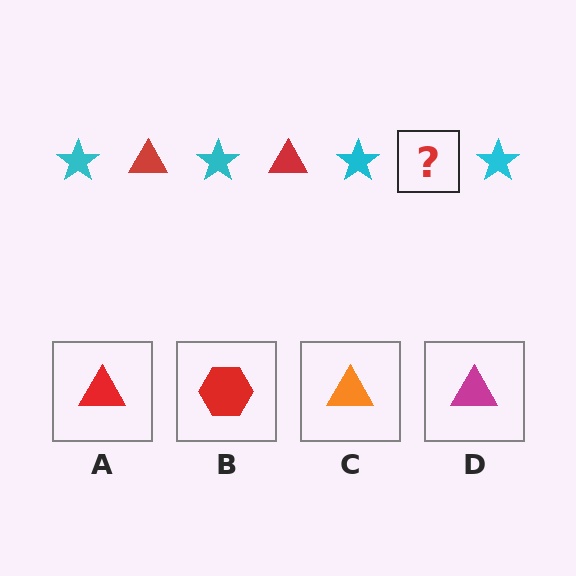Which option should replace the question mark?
Option A.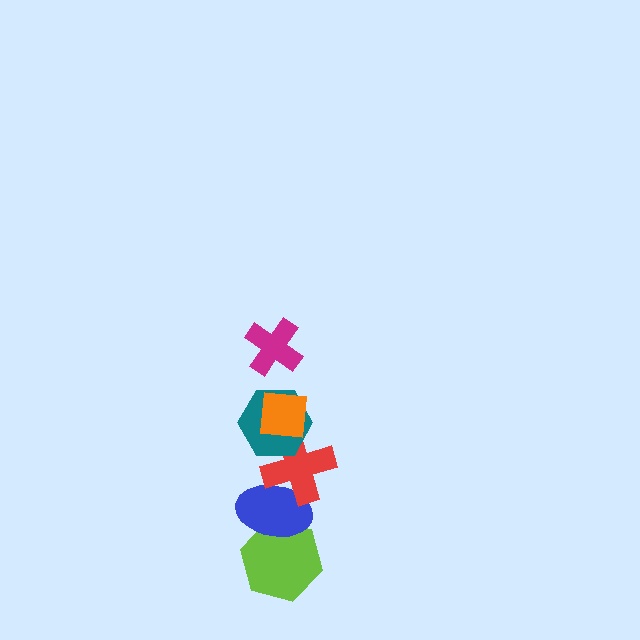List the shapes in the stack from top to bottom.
From top to bottom: the magenta cross, the orange square, the teal hexagon, the red cross, the blue ellipse, the lime hexagon.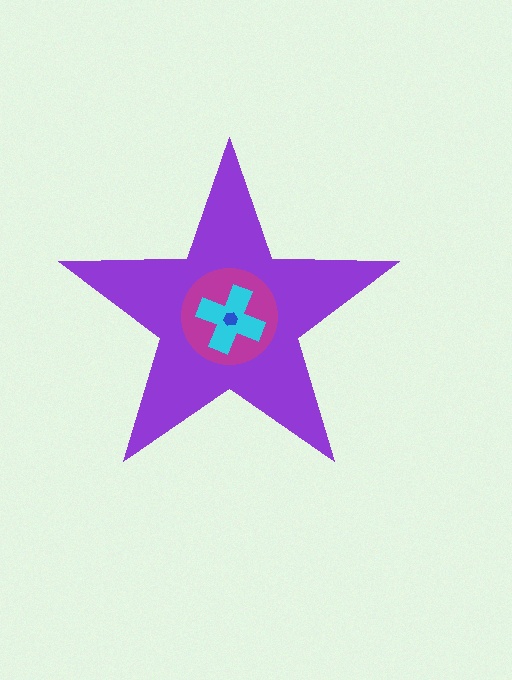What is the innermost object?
The blue hexagon.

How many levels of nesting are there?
4.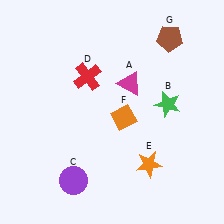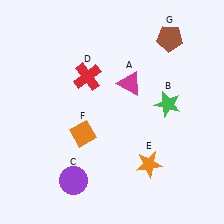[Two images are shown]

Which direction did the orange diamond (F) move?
The orange diamond (F) moved left.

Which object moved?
The orange diamond (F) moved left.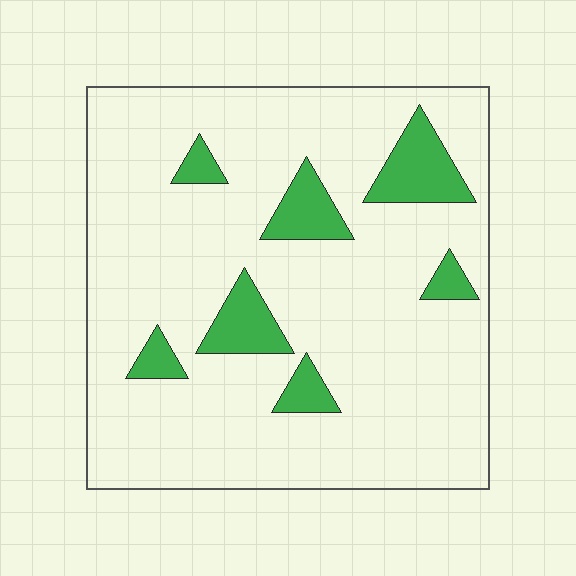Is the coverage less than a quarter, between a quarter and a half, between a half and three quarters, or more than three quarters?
Less than a quarter.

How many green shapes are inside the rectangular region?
7.